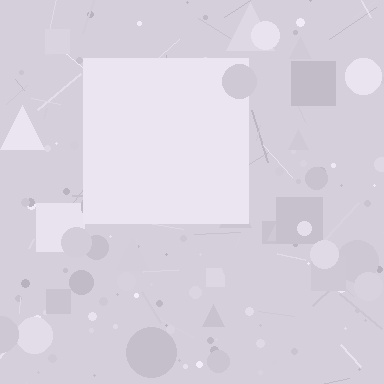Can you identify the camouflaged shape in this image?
The camouflaged shape is a square.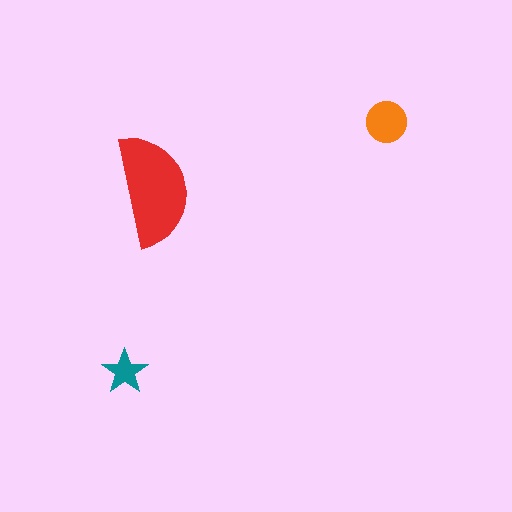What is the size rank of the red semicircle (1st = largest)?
1st.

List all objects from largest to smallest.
The red semicircle, the orange circle, the teal star.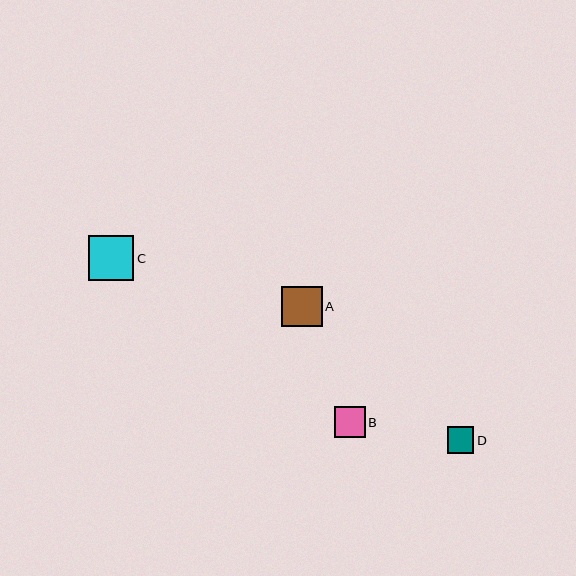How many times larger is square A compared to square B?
Square A is approximately 1.3 times the size of square B.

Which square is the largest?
Square C is the largest with a size of approximately 45 pixels.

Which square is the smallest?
Square D is the smallest with a size of approximately 27 pixels.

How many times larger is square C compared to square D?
Square C is approximately 1.7 times the size of square D.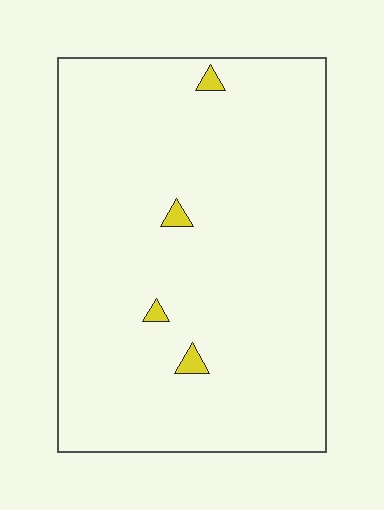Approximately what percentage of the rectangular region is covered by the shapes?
Approximately 0%.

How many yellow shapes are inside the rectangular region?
4.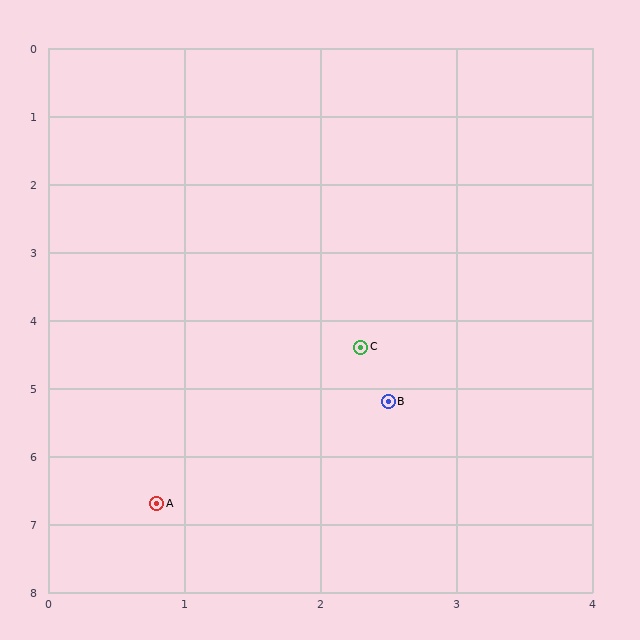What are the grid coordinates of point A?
Point A is at approximately (0.8, 6.7).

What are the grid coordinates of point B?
Point B is at approximately (2.5, 5.2).